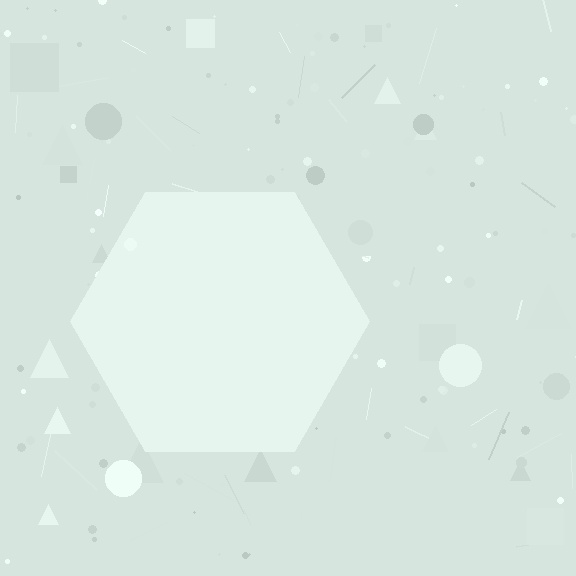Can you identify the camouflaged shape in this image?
The camouflaged shape is a hexagon.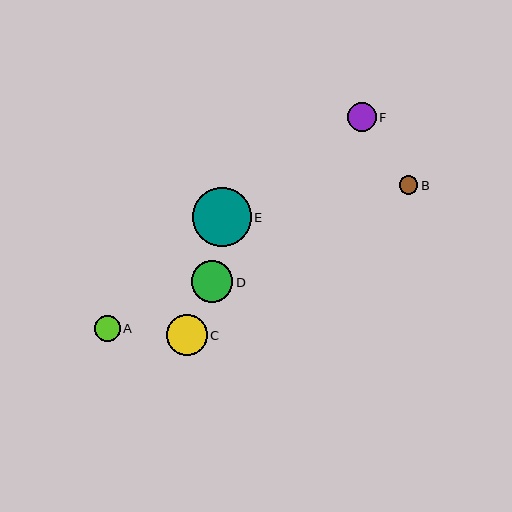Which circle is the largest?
Circle E is the largest with a size of approximately 59 pixels.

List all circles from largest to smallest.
From largest to smallest: E, D, C, F, A, B.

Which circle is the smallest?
Circle B is the smallest with a size of approximately 18 pixels.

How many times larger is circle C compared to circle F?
Circle C is approximately 1.4 times the size of circle F.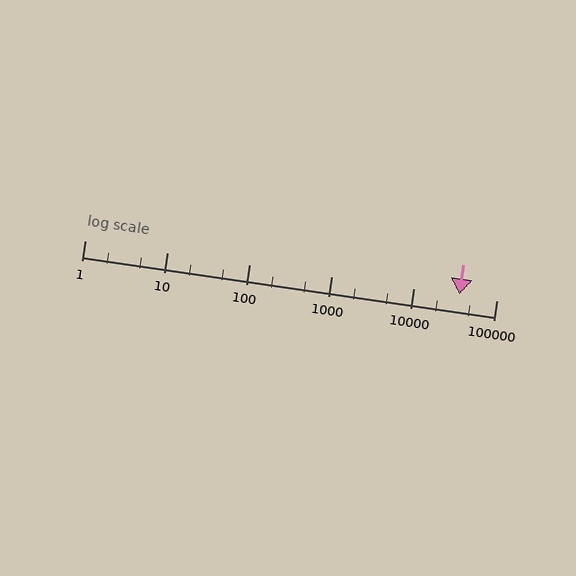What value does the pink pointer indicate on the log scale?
The pointer indicates approximately 35000.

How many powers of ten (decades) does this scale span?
The scale spans 5 decades, from 1 to 100000.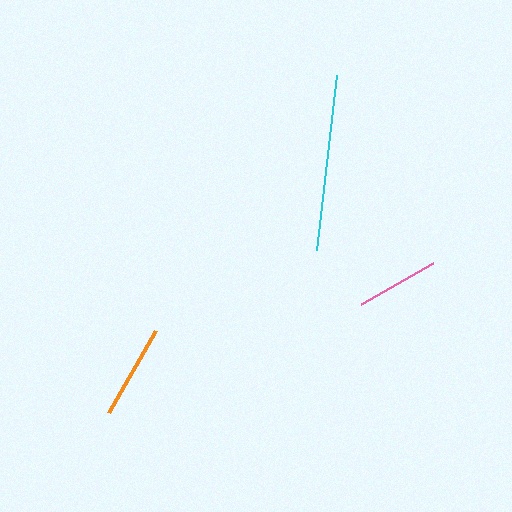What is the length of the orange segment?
The orange segment is approximately 95 pixels long.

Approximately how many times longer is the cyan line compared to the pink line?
The cyan line is approximately 2.1 times the length of the pink line.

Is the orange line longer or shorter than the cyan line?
The cyan line is longer than the orange line.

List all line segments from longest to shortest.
From longest to shortest: cyan, orange, pink.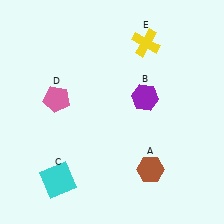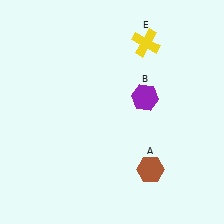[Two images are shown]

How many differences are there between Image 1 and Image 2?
There are 2 differences between the two images.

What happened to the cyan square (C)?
The cyan square (C) was removed in Image 2. It was in the bottom-left area of Image 1.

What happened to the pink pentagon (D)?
The pink pentagon (D) was removed in Image 2. It was in the top-left area of Image 1.